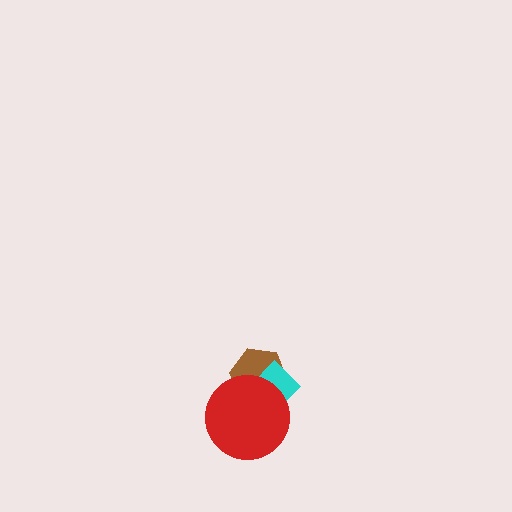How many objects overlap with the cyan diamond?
2 objects overlap with the cyan diamond.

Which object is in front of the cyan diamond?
The red circle is in front of the cyan diamond.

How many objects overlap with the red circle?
2 objects overlap with the red circle.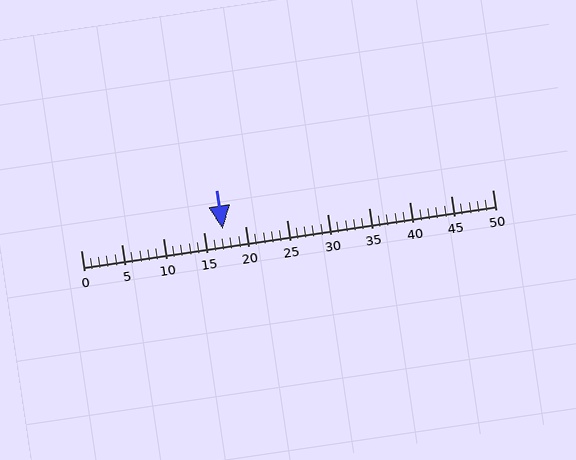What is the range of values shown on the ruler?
The ruler shows values from 0 to 50.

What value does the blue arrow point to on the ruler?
The blue arrow points to approximately 17.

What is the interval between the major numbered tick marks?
The major tick marks are spaced 5 units apart.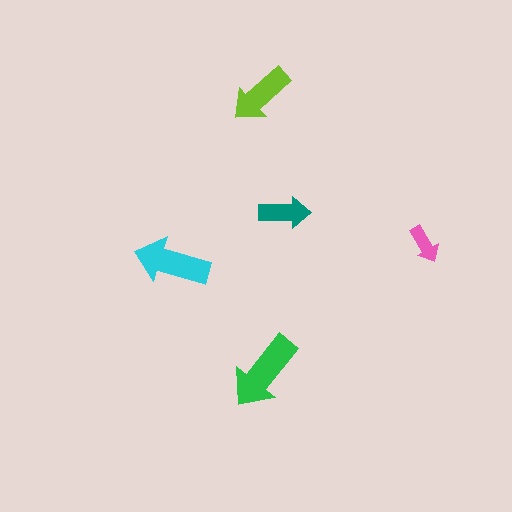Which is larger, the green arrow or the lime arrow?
The green one.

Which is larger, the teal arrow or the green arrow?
The green one.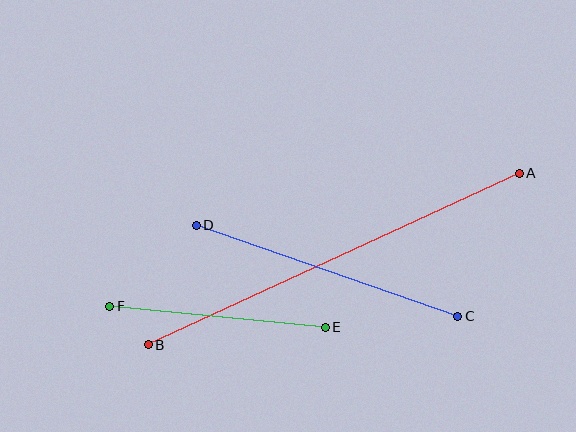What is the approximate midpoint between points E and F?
The midpoint is at approximately (218, 317) pixels.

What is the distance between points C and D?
The distance is approximately 277 pixels.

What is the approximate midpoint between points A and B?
The midpoint is at approximately (334, 259) pixels.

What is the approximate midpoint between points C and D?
The midpoint is at approximately (327, 271) pixels.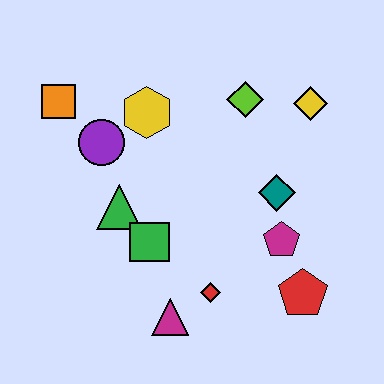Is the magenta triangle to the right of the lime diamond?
No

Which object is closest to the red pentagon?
The magenta pentagon is closest to the red pentagon.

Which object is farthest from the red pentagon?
The orange square is farthest from the red pentagon.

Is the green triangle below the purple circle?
Yes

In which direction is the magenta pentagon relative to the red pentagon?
The magenta pentagon is above the red pentagon.